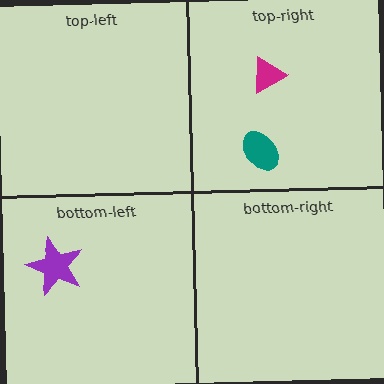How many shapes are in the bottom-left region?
1.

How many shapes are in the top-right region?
2.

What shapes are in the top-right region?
The magenta triangle, the teal ellipse.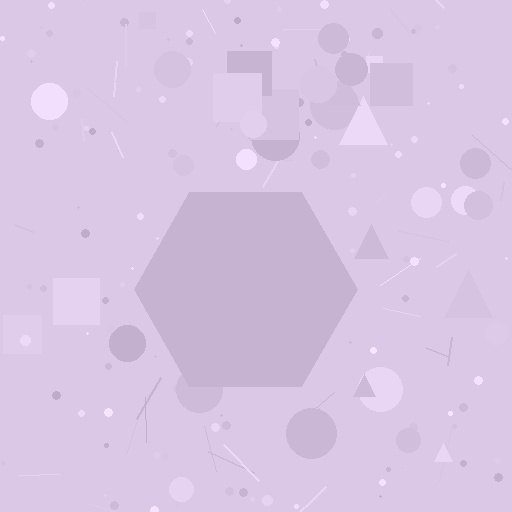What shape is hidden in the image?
A hexagon is hidden in the image.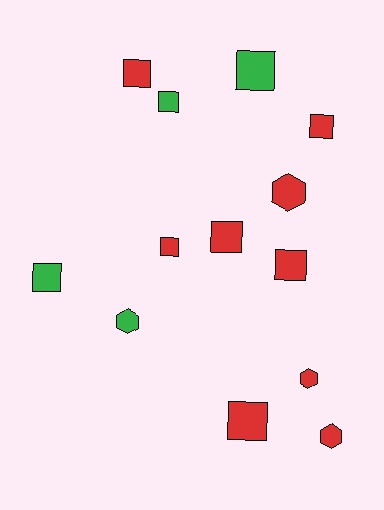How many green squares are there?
There are 3 green squares.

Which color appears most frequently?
Red, with 9 objects.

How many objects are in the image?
There are 13 objects.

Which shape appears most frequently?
Square, with 9 objects.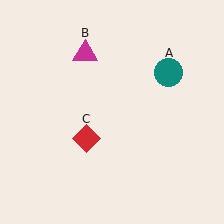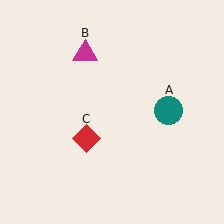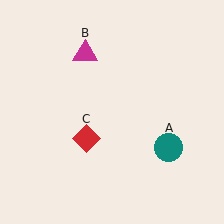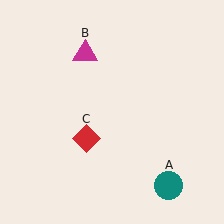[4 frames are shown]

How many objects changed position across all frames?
1 object changed position: teal circle (object A).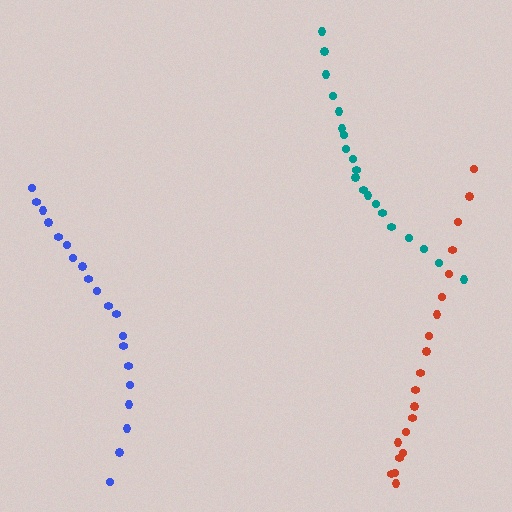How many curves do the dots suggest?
There are 3 distinct paths.